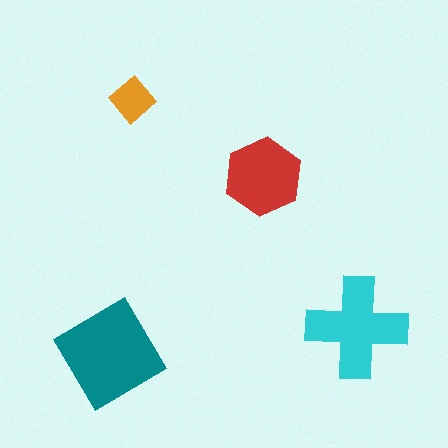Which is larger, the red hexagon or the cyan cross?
The cyan cross.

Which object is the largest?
The teal diamond.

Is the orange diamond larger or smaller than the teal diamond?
Smaller.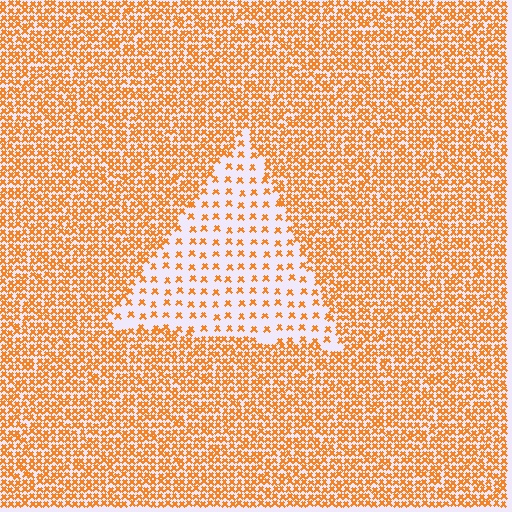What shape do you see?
I see a triangle.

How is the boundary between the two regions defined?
The boundary is defined by a change in element density (approximately 3.0x ratio). All elements are the same color, size, and shape.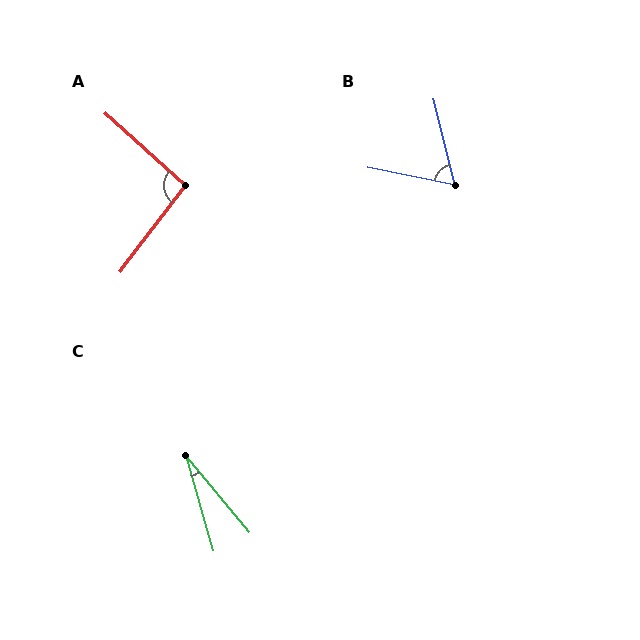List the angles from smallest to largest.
C (23°), B (65°), A (95°).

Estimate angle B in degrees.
Approximately 65 degrees.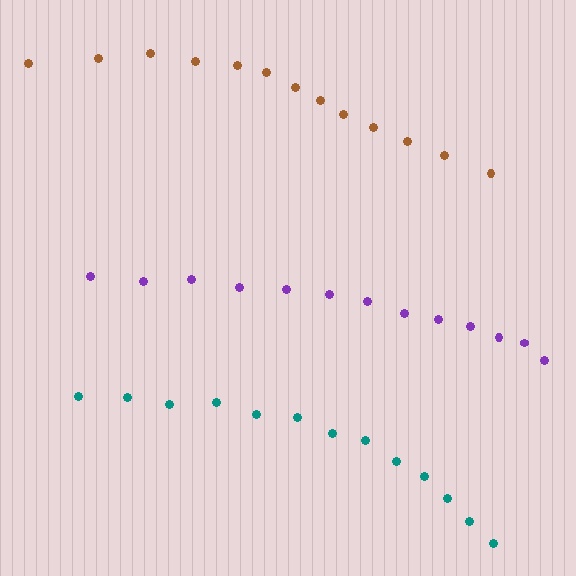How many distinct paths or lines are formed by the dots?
There are 3 distinct paths.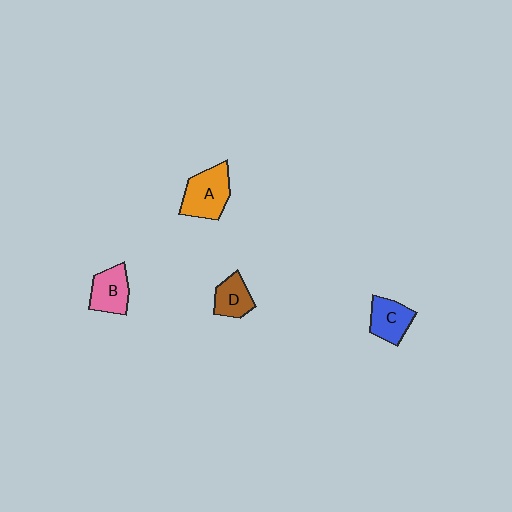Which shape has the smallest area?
Shape D (brown).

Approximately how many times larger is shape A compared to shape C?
Approximately 1.4 times.